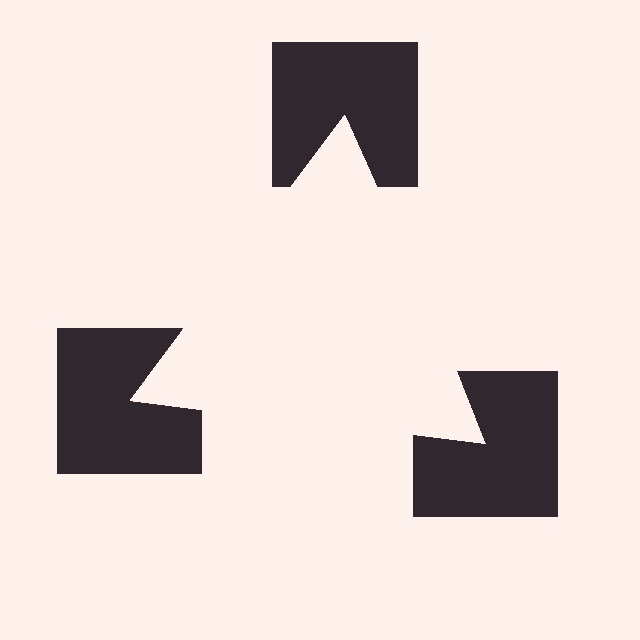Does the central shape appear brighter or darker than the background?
It typically appears slightly brighter than the background, even though no actual brightness change is drawn.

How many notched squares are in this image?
There are 3 — one at each vertex of the illusory triangle.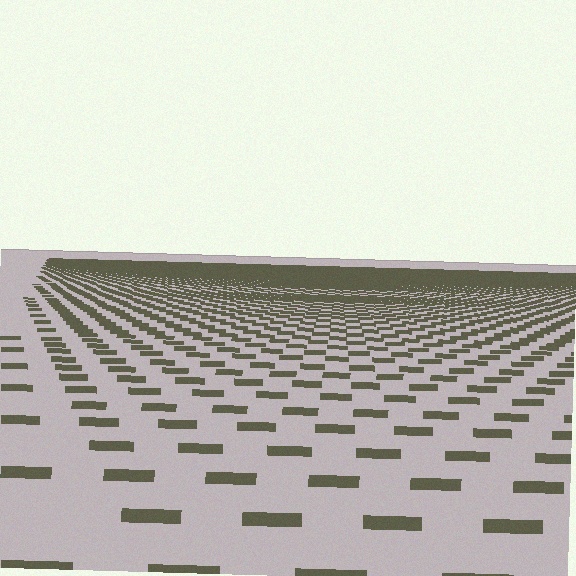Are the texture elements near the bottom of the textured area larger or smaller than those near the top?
Larger. Near the bottom, elements are closer to the viewer and appear at a bigger on-screen size.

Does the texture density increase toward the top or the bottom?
Density increases toward the top.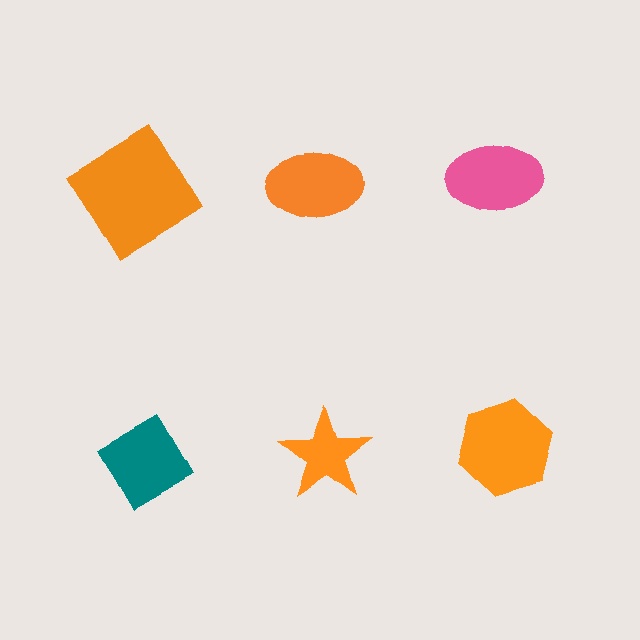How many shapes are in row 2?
3 shapes.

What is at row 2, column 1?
A teal diamond.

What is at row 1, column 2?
An orange ellipse.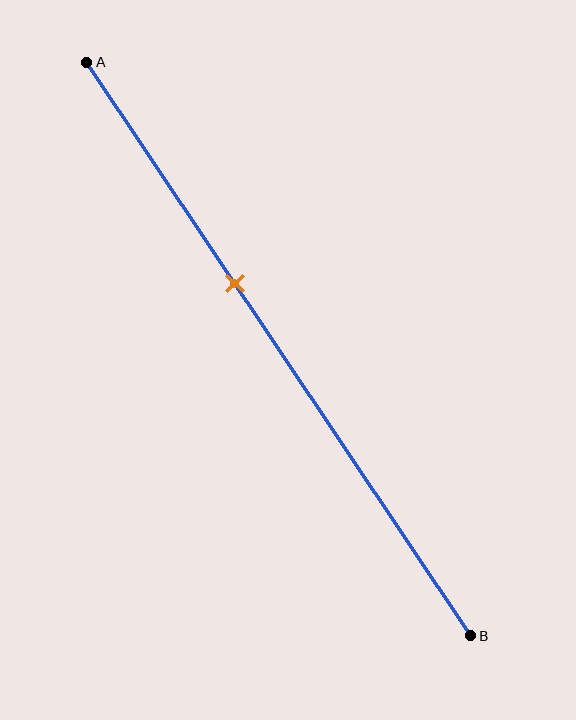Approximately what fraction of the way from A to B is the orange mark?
The orange mark is approximately 40% of the way from A to B.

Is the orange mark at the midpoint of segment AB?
No, the mark is at about 40% from A, not at the 50% midpoint.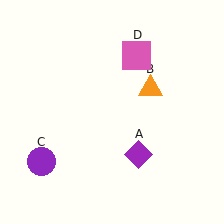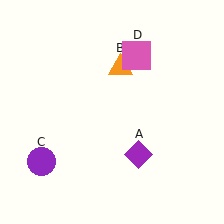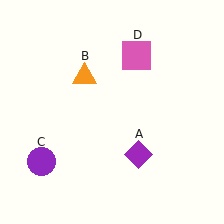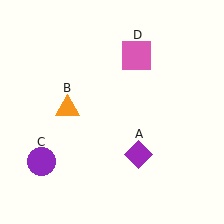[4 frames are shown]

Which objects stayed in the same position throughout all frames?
Purple diamond (object A) and purple circle (object C) and pink square (object D) remained stationary.